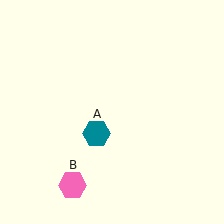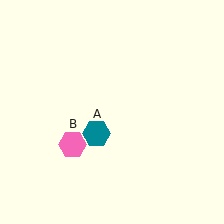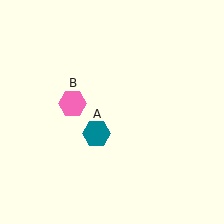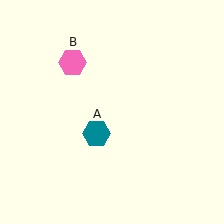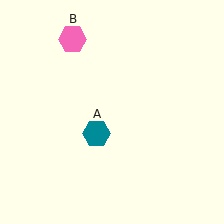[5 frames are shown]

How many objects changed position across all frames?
1 object changed position: pink hexagon (object B).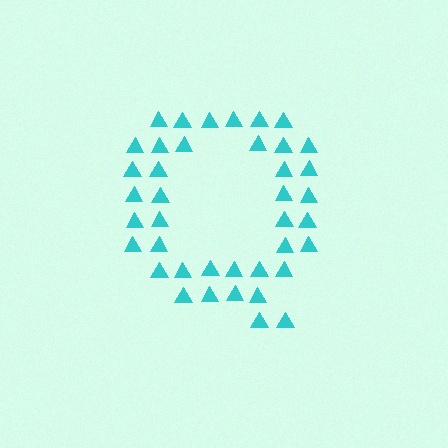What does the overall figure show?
The overall figure shows the letter Q.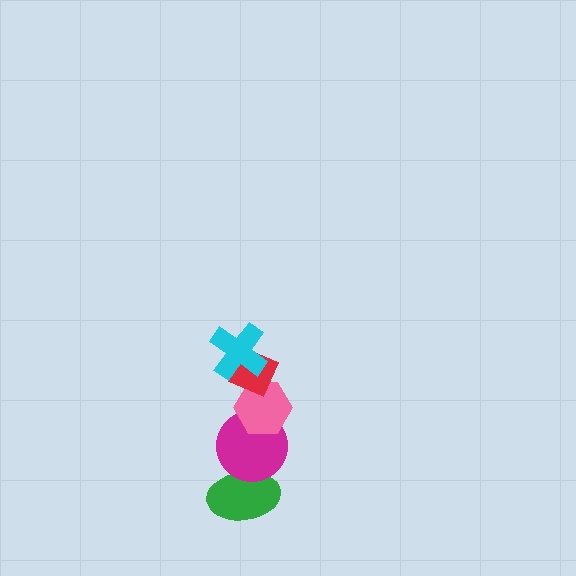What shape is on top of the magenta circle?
The pink hexagon is on top of the magenta circle.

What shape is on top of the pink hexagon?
The red diamond is on top of the pink hexagon.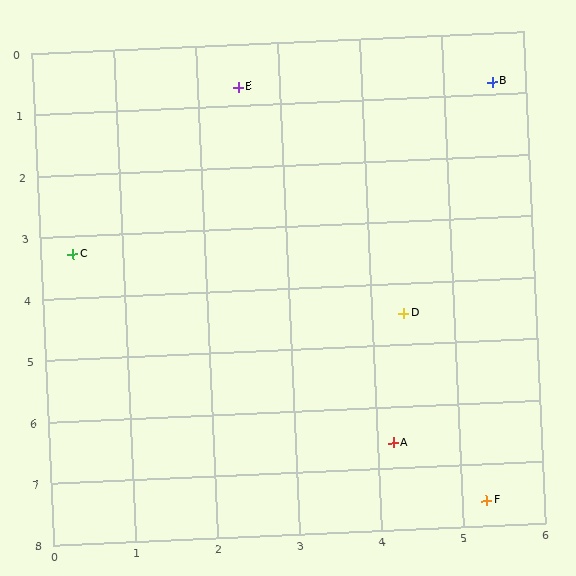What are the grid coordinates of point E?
Point E is at approximately (2.5, 0.7).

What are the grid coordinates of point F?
Point F is at approximately (5.3, 7.6).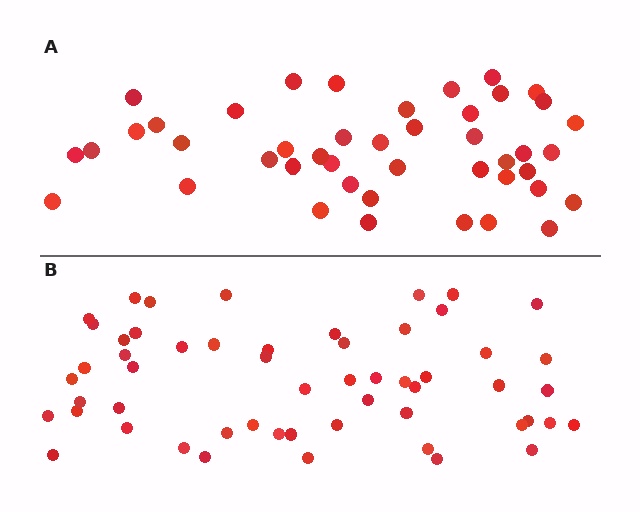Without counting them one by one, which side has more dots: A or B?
Region B (the bottom region) has more dots.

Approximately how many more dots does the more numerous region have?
Region B has roughly 12 or so more dots than region A.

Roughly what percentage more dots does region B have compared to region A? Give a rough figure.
About 25% more.